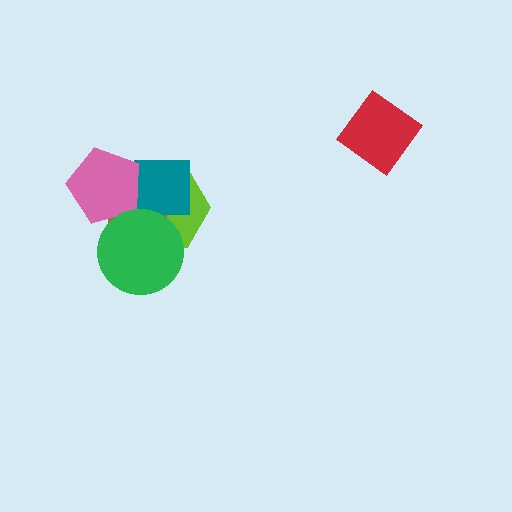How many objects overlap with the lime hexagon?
4 objects overlap with the lime hexagon.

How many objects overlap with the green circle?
2 objects overlap with the green circle.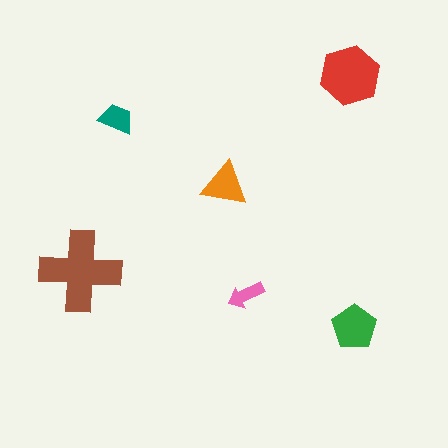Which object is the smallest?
The pink arrow.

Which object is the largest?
The brown cross.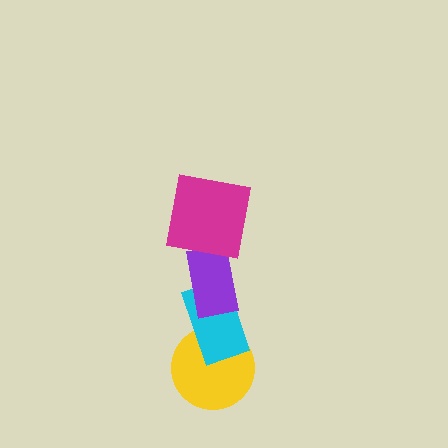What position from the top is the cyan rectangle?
The cyan rectangle is 3rd from the top.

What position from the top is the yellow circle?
The yellow circle is 4th from the top.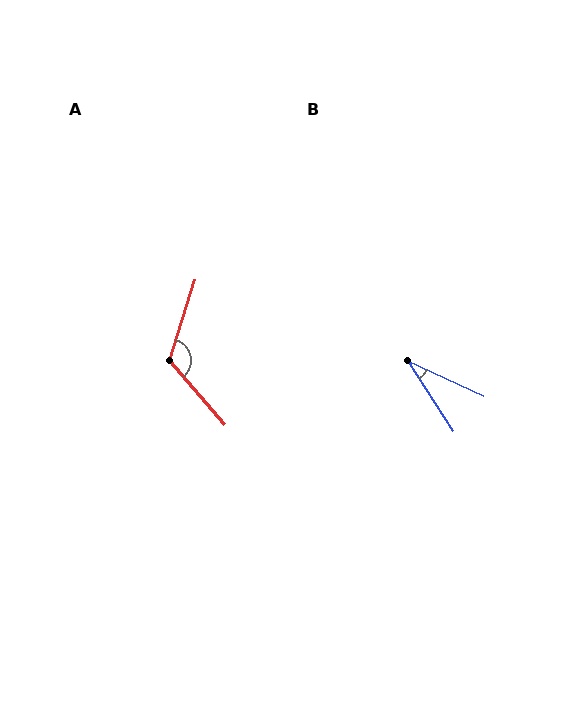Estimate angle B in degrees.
Approximately 32 degrees.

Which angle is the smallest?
B, at approximately 32 degrees.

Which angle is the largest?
A, at approximately 121 degrees.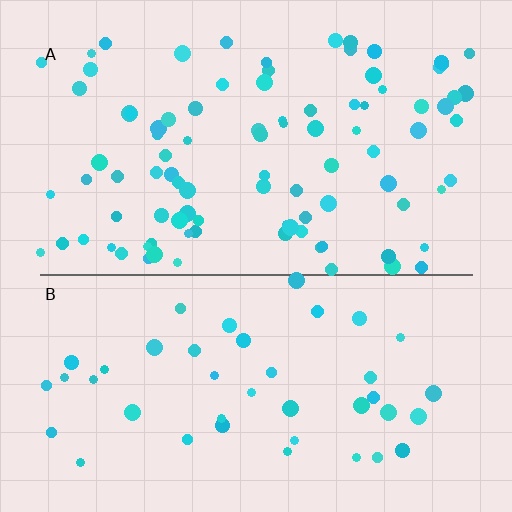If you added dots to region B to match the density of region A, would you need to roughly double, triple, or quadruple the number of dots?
Approximately double.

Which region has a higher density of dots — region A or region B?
A (the top).